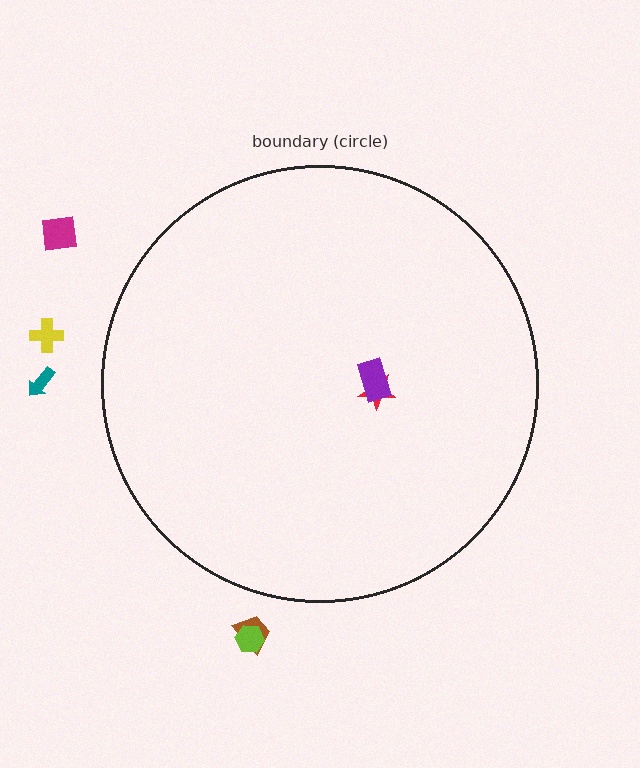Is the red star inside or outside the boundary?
Inside.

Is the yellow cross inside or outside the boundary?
Outside.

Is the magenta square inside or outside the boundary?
Outside.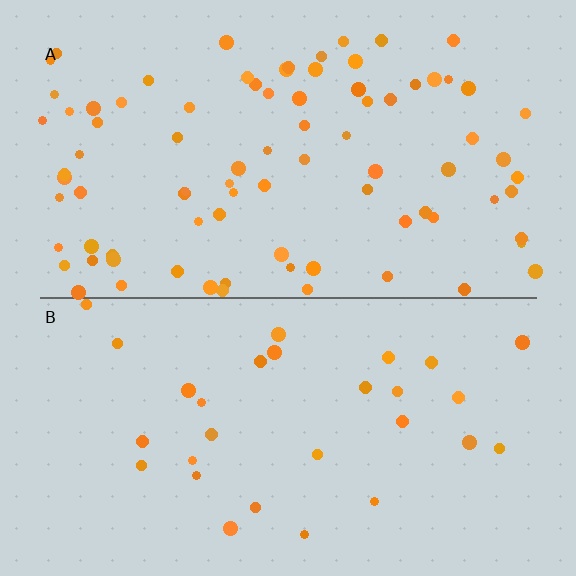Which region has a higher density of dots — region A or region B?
A (the top).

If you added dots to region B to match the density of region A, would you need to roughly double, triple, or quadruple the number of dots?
Approximately triple.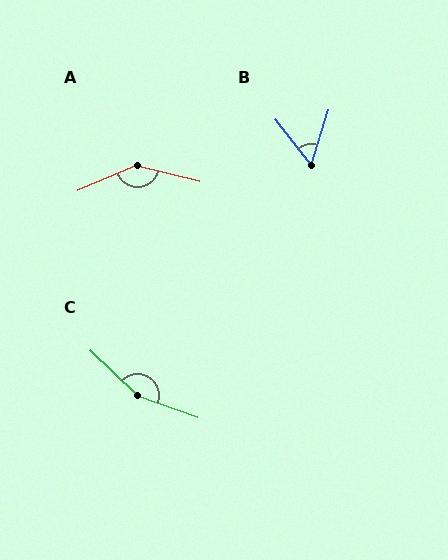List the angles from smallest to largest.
B (55°), A (143°), C (156°).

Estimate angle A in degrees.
Approximately 143 degrees.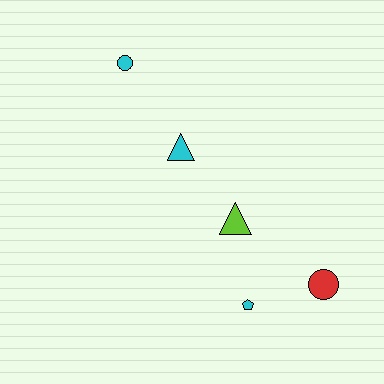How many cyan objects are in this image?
There are 3 cyan objects.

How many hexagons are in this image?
There are no hexagons.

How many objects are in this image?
There are 5 objects.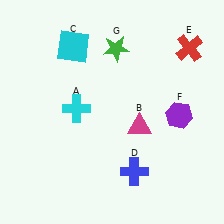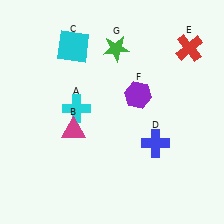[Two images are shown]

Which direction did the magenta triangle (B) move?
The magenta triangle (B) moved left.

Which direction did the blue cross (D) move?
The blue cross (D) moved up.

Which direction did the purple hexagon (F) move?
The purple hexagon (F) moved left.